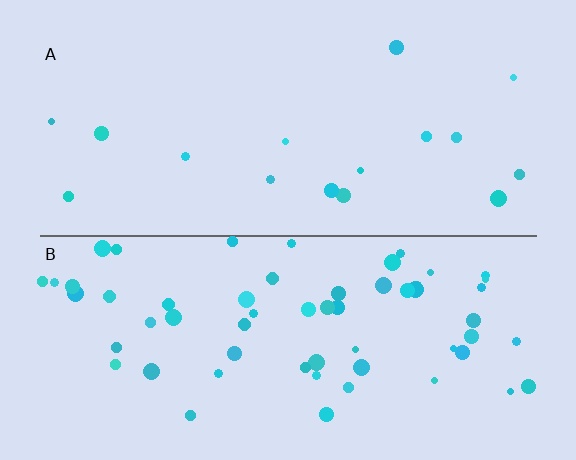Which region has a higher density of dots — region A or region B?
B (the bottom).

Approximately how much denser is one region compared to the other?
Approximately 3.6× — region B over region A.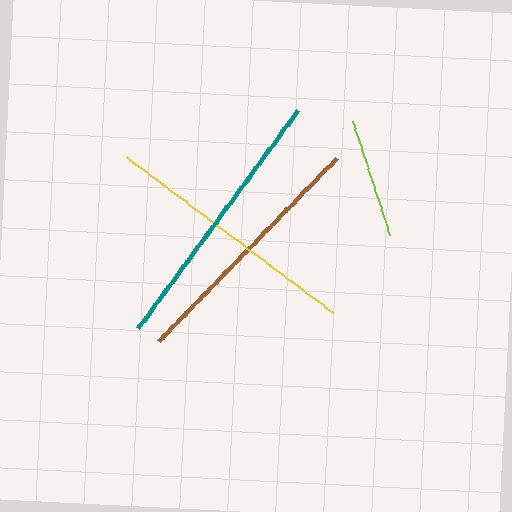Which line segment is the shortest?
The lime line is the shortest at approximately 120 pixels.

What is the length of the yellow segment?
The yellow segment is approximately 258 pixels long.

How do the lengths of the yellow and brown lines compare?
The yellow and brown lines are approximately the same length.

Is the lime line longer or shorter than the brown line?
The brown line is longer than the lime line.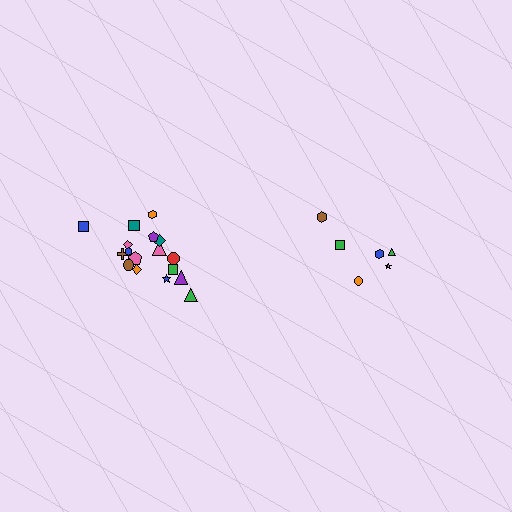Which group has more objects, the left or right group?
The left group.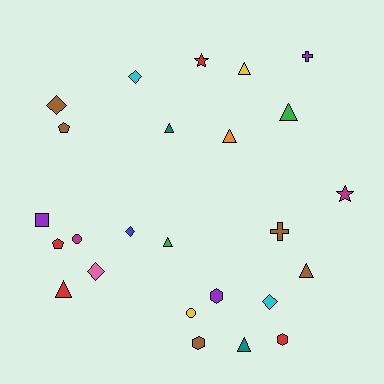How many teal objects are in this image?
There are 2 teal objects.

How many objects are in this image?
There are 25 objects.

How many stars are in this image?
There are 2 stars.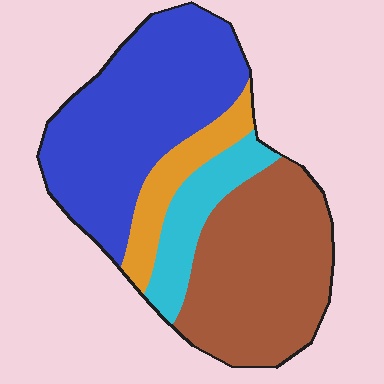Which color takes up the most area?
Blue, at roughly 40%.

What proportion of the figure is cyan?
Cyan takes up about one eighth (1/8) of the figure.